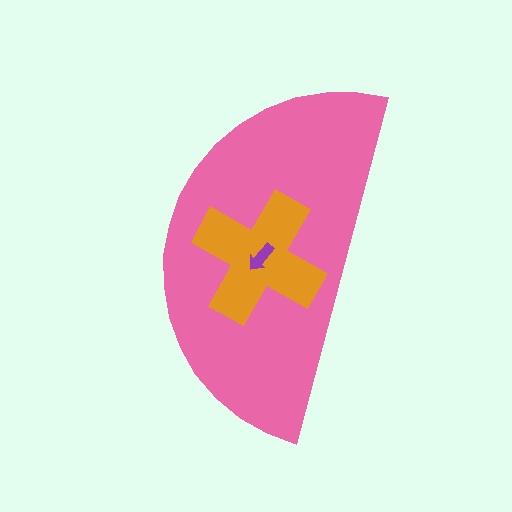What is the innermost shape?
The purple arrow.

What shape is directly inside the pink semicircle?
The orange cross.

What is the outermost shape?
The pink semicircle.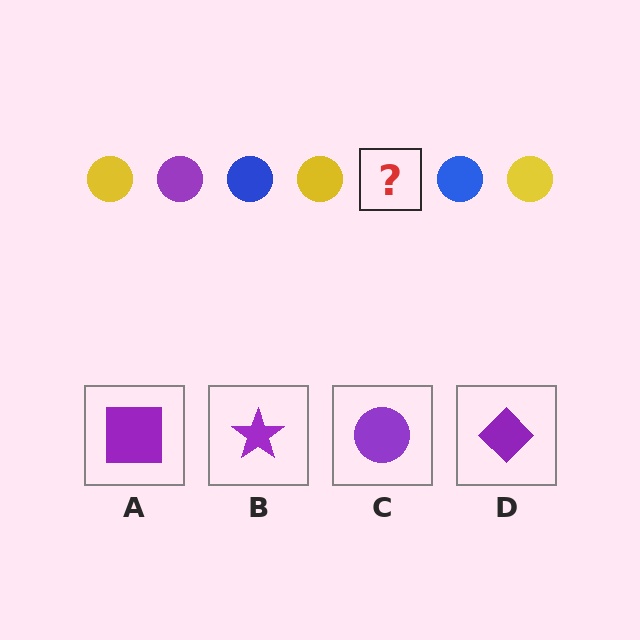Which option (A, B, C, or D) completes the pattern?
C.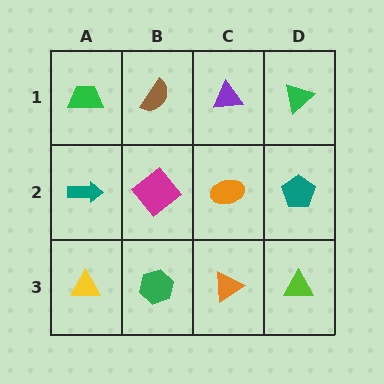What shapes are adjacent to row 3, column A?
A teal arrow (row 2, column A), a green hexagon (row 3, column B).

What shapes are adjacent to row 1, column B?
A magenta diamond (row 2, column B), a green trapezoid (row 1, column A), a purple triangle (row 1, column C).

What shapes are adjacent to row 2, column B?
A brown semicircle (row 1, column B), a green hexagon (row 3, column B), a teal arrow (row 2, column A), an orange ellipse (row 2, column C).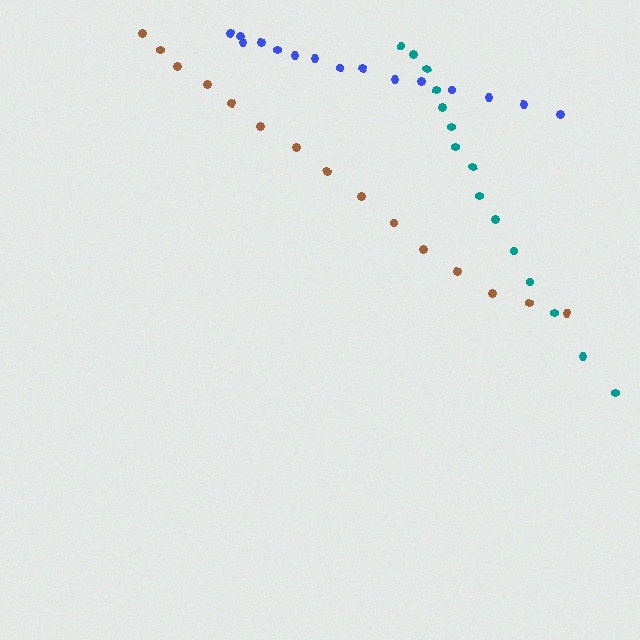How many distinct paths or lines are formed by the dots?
There are 3 distinct paths.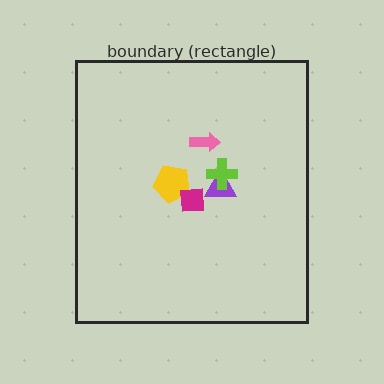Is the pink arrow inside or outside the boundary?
Inside.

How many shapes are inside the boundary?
5 inside, 0 outside.